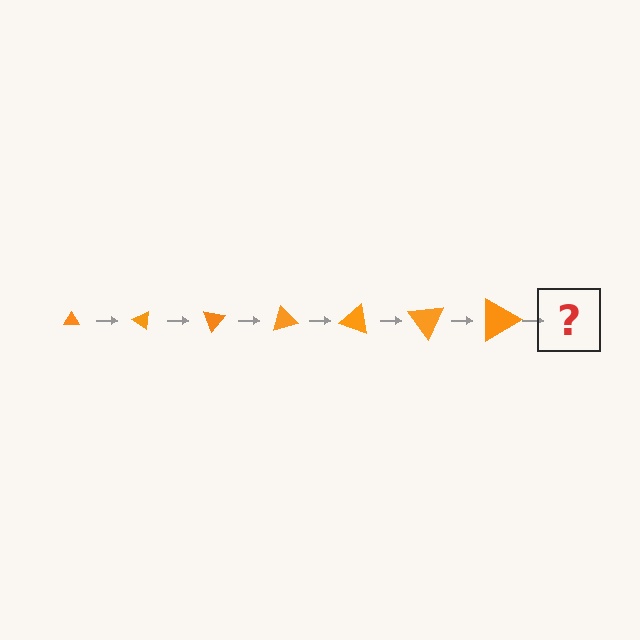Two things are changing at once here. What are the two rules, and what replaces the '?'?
The two rules are that the triangle grows larger each step and it rotates 35 degrees each step. The '?' should be a triangle, larger than the previous one and rotated 245 degrees from the start.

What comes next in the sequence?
The next element should be a triangle, larger than the previous one and rotated 245 degrees from the start.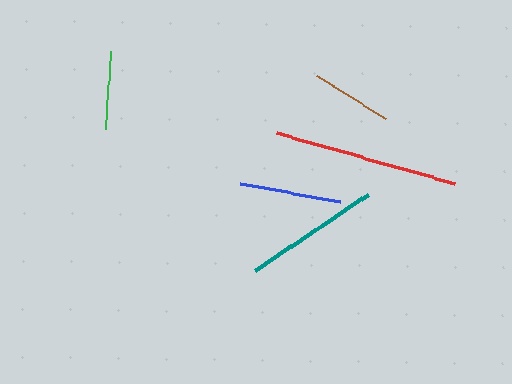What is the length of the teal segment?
The teal segment is approximately 136 pixels long.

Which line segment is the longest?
The red line is the longest at approximately 185 pixels.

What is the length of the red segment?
The red segment is approximately 185 pixels long.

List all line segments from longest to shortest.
From longest to shortest: red, teal, blue, brown, green.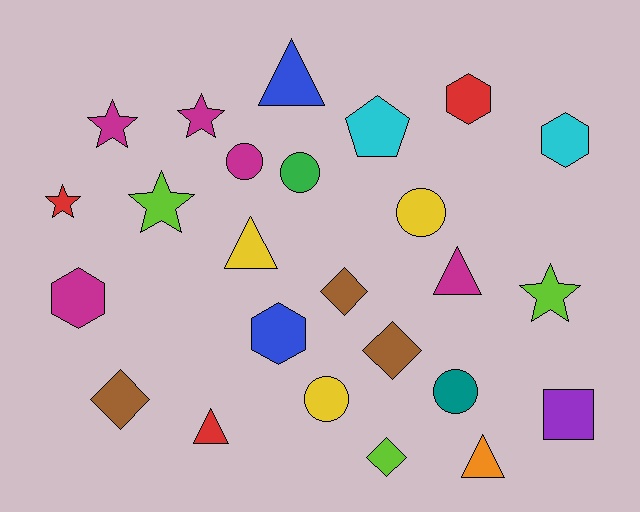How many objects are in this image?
There are 25 objects.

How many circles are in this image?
There are 5 circles.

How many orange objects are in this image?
There is 1 orange object.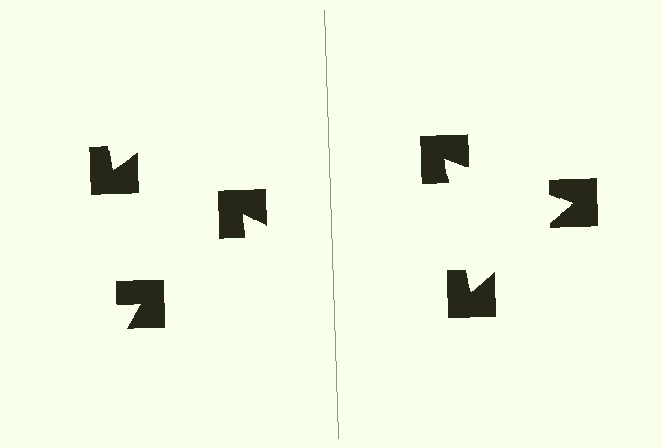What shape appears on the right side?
An illusory triangle.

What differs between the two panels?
The notched squares are positioned identically on both sides; only the wedge orientations differ. On the right they align to a triangle; on the left they are misaligned.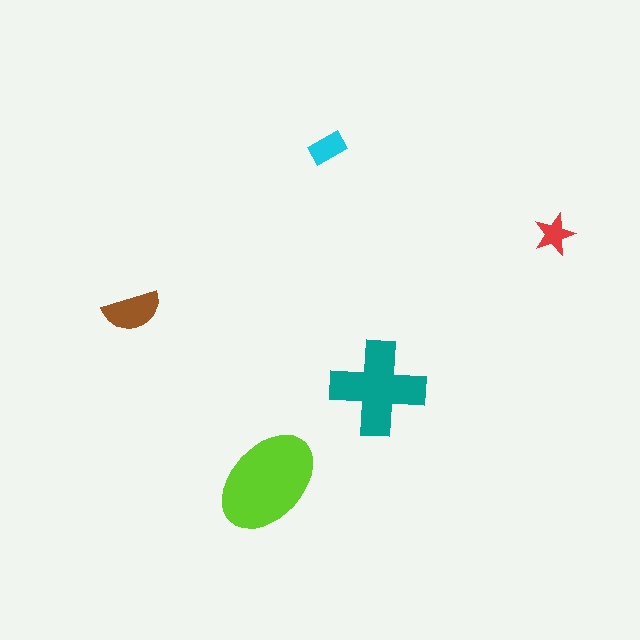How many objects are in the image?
There are 5 objects in the image.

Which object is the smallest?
The red star.